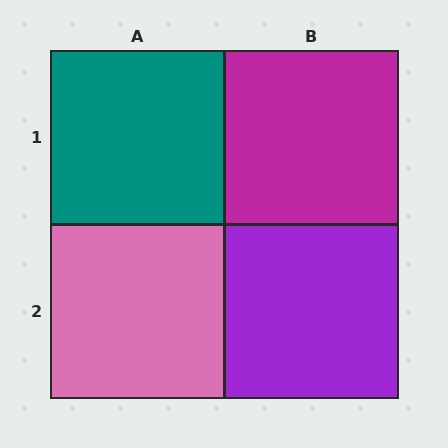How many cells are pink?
1 cell is pink.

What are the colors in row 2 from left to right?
Pink, purple.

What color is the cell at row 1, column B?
Magenta.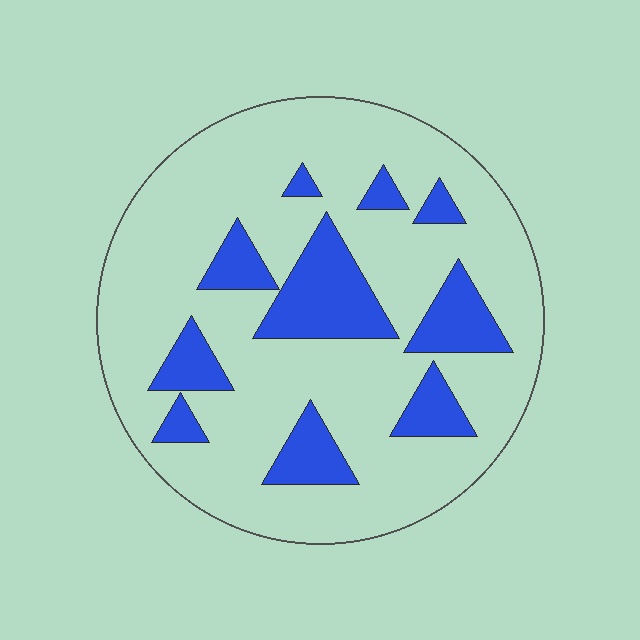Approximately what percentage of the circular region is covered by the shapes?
Approximately 20%.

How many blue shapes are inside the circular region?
10.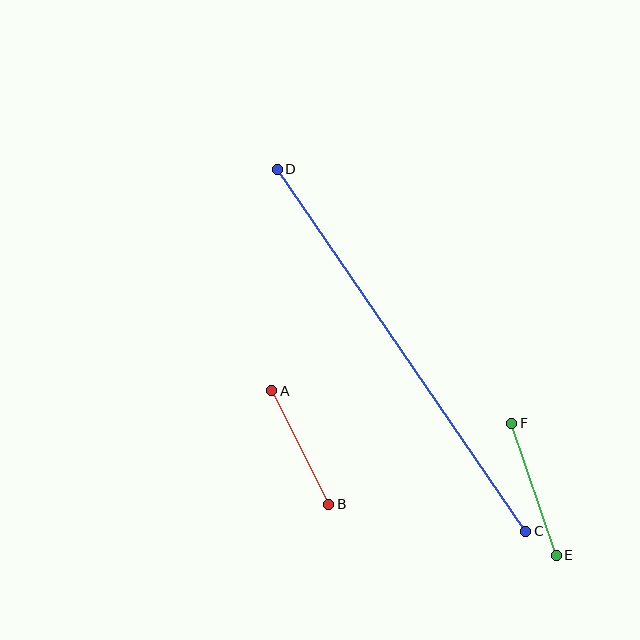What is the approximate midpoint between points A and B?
The midpoint is at approximately (300, 447) pixels.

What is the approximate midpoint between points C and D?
The midpoint is at approximately (402, 350) pixels.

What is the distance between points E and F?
The distance is approximately 139 pixels.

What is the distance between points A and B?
The distance is approximately 127 pixels.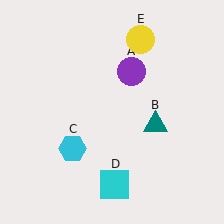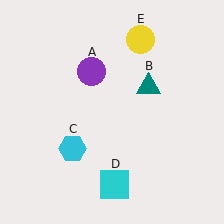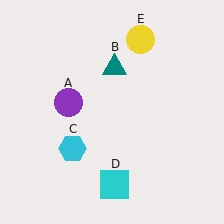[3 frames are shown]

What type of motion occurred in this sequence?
The purple circle (object A), teal triangle (object B) rotated counterclockwise around the center of the scene.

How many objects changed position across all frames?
2 objects changed position: purple circle (object A), teal triangle (object B).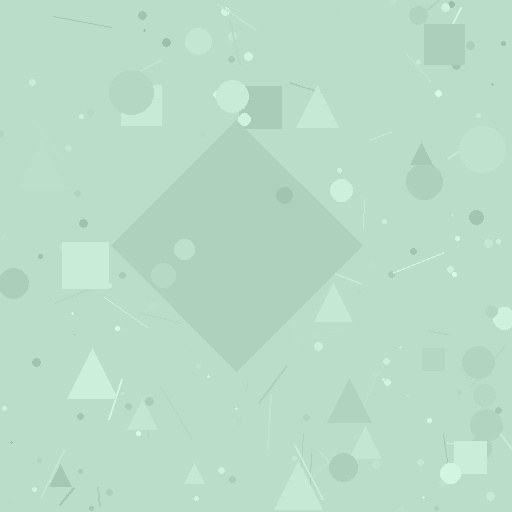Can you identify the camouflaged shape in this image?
The camouflaged shape is a diamond.